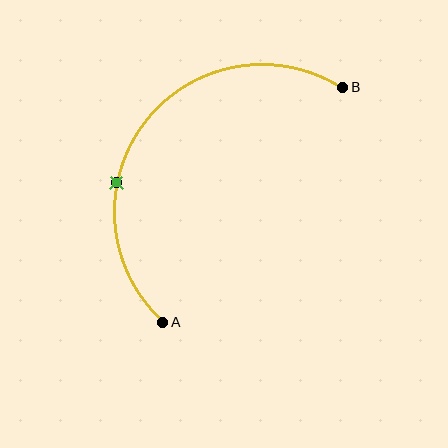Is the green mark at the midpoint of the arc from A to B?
No. The green mark lies on the arc but is closer to endpoint A. The arc midpoint would be at the point on the curve equidistant along the arc from both A and B.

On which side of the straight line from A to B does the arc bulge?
The arc bulges above and to the left of the straight line connecting A and B.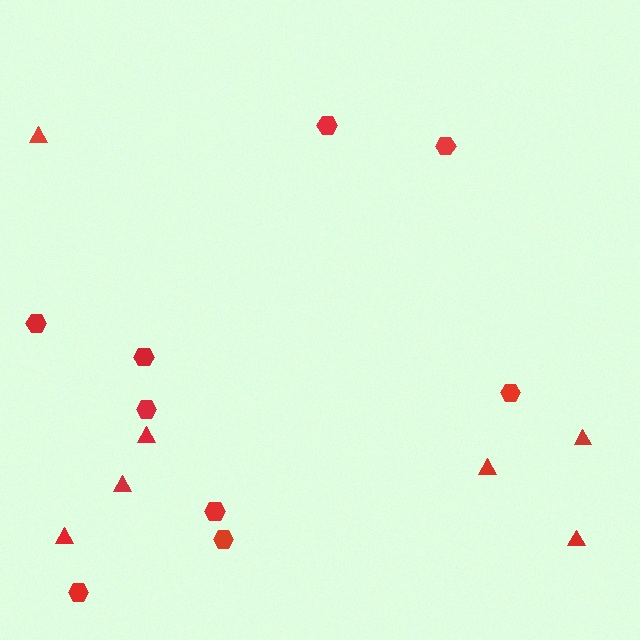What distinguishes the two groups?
There are 2 groups: one group of triangles (7) and one group of hexagons (9).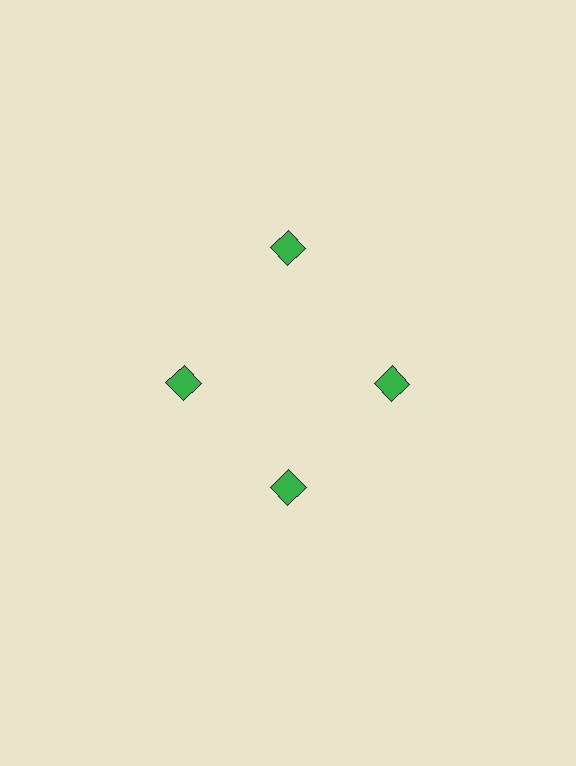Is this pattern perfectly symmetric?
No. The 4 green squares are arranged in a ring, but one element near the 12 o'clock position is pushed outward from the center, breaking the 4-fold rotational symmetry.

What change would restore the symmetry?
The symmetry would be restored by moving it inward, back onto the ring so that all 4 squares sit at equal angles and equal distance from the center.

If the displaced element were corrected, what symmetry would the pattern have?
It would have 4-fold rotational symmetry — the pattern would map onto itself every 90 degrees.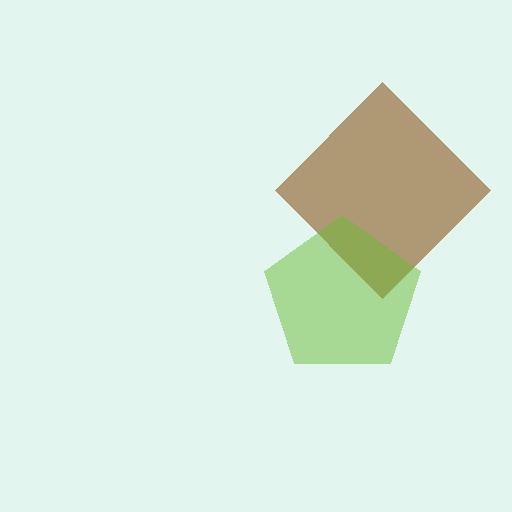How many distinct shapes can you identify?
There are 2 distinct shapes: a brown diamond, a lime pentagon.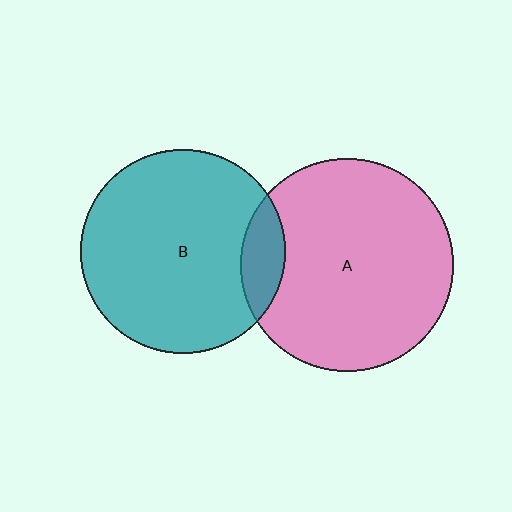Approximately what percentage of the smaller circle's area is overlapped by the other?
Approximately 10%.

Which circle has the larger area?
Circle A (pink).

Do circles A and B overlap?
Yes.